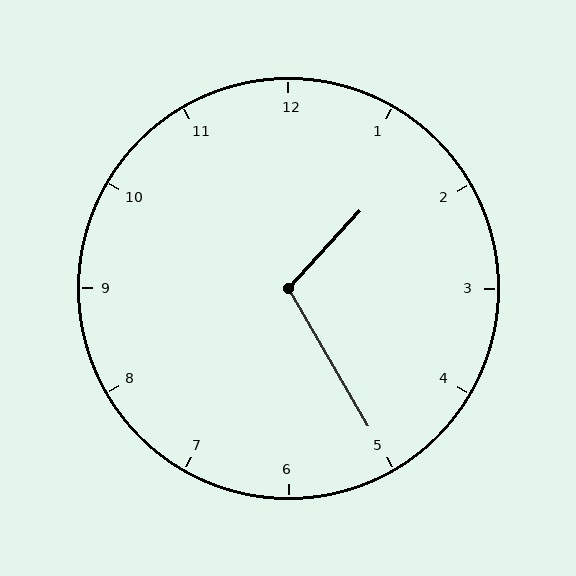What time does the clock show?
1:25.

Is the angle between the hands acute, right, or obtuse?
It is obtuse.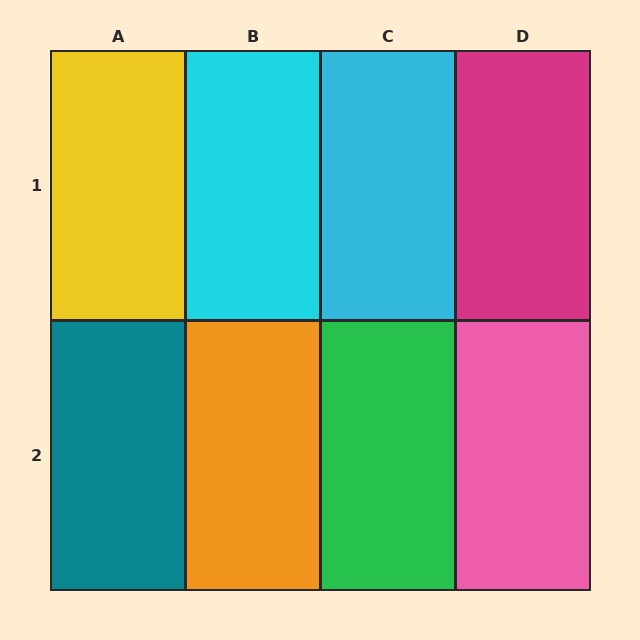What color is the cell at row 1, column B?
Cyan.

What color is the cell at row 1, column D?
Magenta.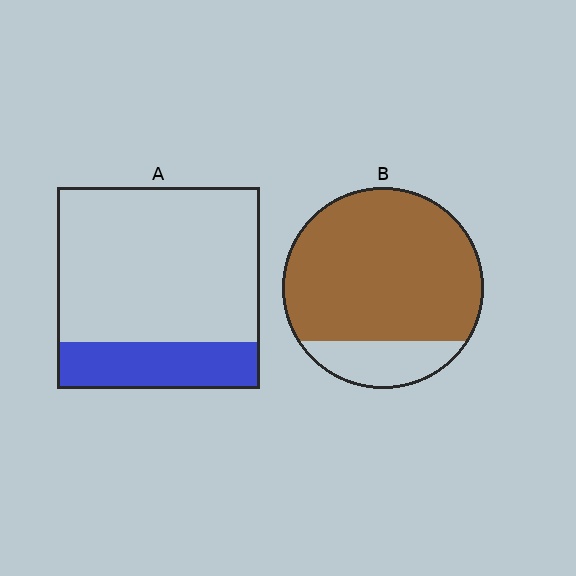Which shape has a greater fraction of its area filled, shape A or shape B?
Shape B.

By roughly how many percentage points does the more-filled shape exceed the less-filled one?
By roughly 60 percentage points (B over A).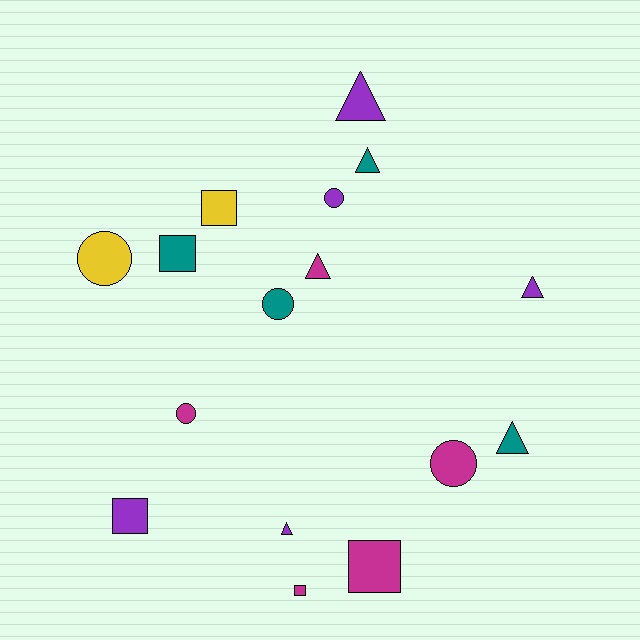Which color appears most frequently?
Purple, with 5 objects.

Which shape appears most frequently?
Triangle, with 6 objects.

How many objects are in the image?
There are 16 objects.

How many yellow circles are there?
There is 1 yellow circle.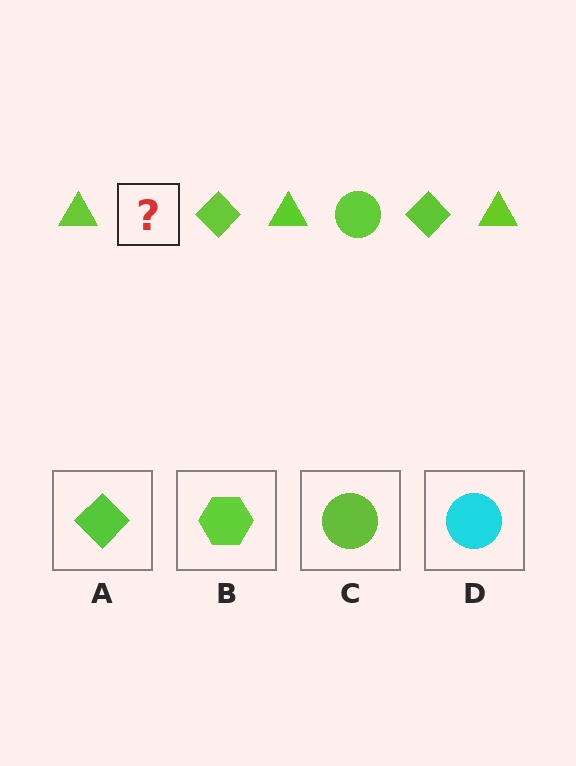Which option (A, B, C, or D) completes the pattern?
C.